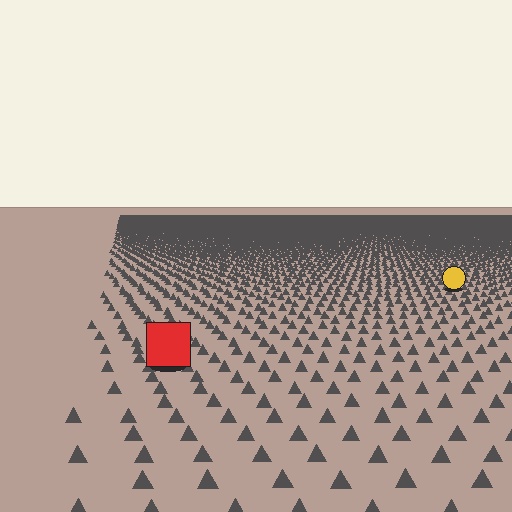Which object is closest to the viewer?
The red square is closest. The texture marks near it are larger and more spread out.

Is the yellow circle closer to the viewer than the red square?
No. The red square is closer — you can tell from the texture gradient: the ground texture is coarser near it.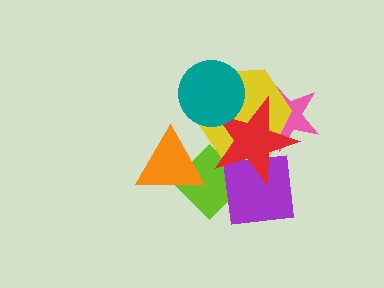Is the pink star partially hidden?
Yes, it is partially covered by another shape.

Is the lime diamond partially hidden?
Yes, it is partially covered by another shape.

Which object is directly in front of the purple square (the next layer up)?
The yellow hexagon is directly in front of the purple square.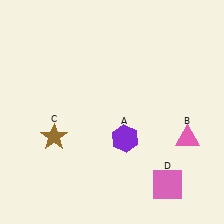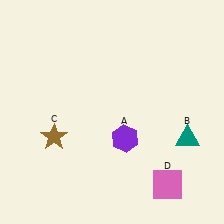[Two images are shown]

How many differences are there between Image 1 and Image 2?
There is 1 difference between the two images.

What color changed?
The triangle (B) changed from pink in Image 1 to teal in Image 2.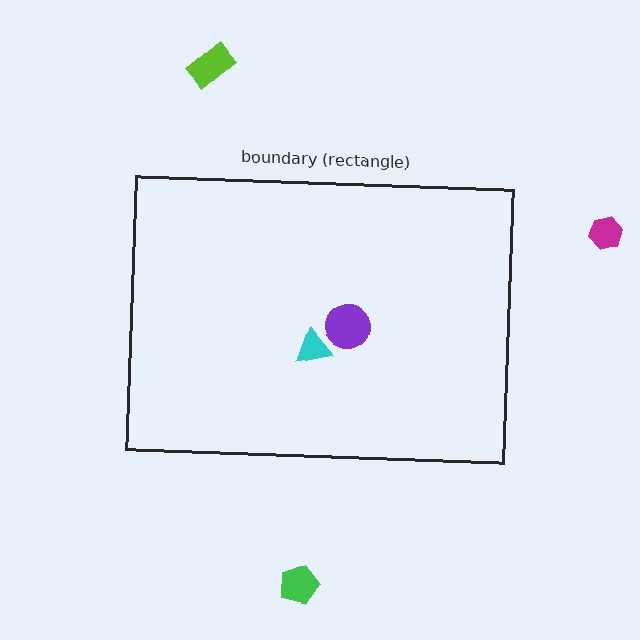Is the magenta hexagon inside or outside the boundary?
Outside.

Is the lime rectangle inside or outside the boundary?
Outside.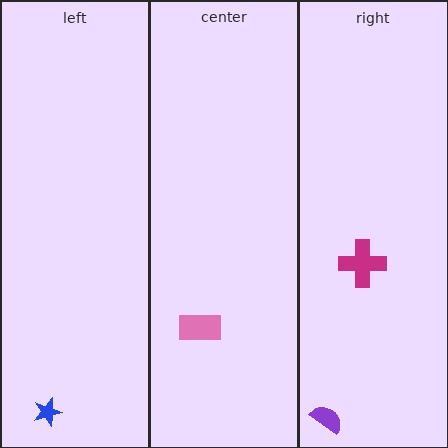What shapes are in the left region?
The blue star.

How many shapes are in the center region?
1.